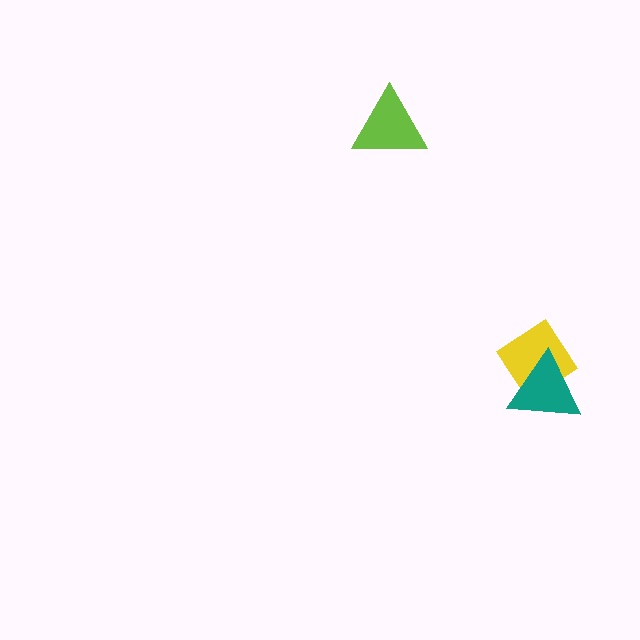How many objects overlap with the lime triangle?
0 objects overlap with the lime triangle.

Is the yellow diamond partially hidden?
Yes, it is partially covered by another shape.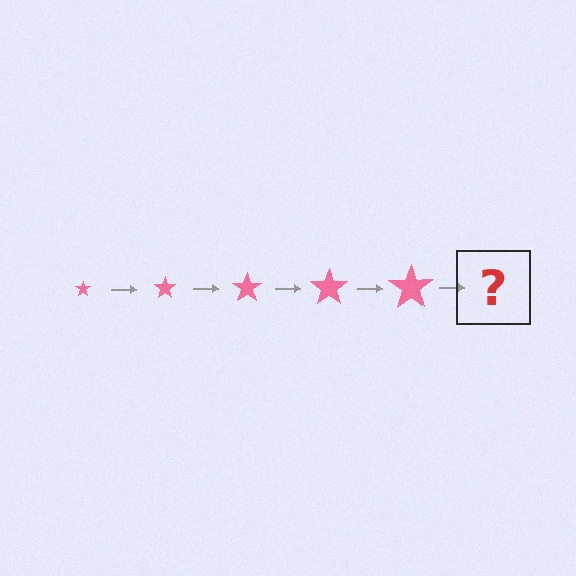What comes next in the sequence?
The next element should be a pink star, larger than the previous one.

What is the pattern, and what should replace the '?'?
The pattern is that the star gets progressively larger each step. The '?' should be a pink star, larger than the previous one.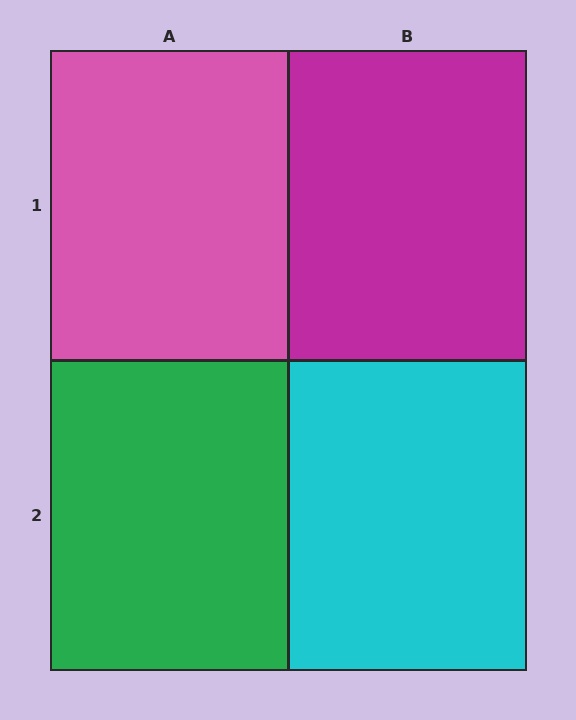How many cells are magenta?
1 cell is magenta.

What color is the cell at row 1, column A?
Pink.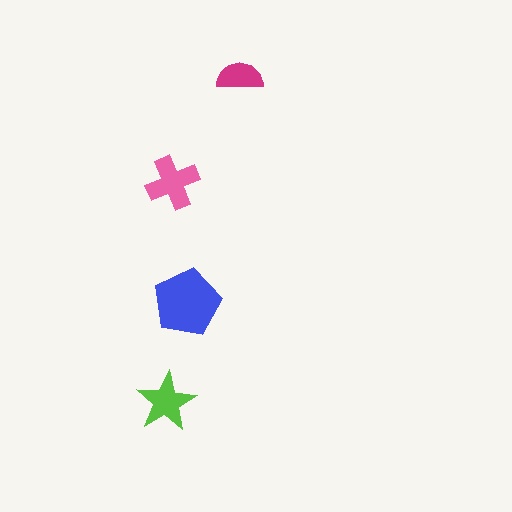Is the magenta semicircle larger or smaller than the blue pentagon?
Smaller.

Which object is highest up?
The magenta semicircle is topmost.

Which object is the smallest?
The magenta semicircle.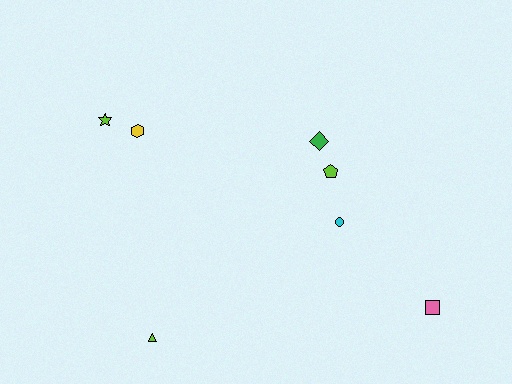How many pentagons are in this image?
There is 1 pentagon.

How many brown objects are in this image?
There are no brown objects.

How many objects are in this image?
There are 7 objects.